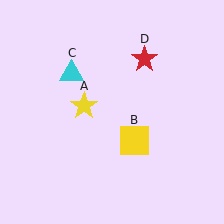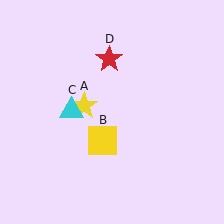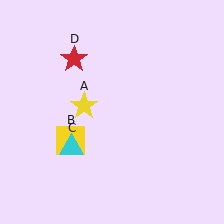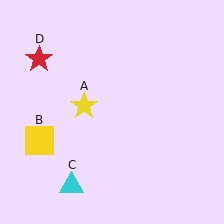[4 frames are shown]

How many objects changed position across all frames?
3 objects changed position: yellow square (object B), cyan triangle (object C), red star (object D).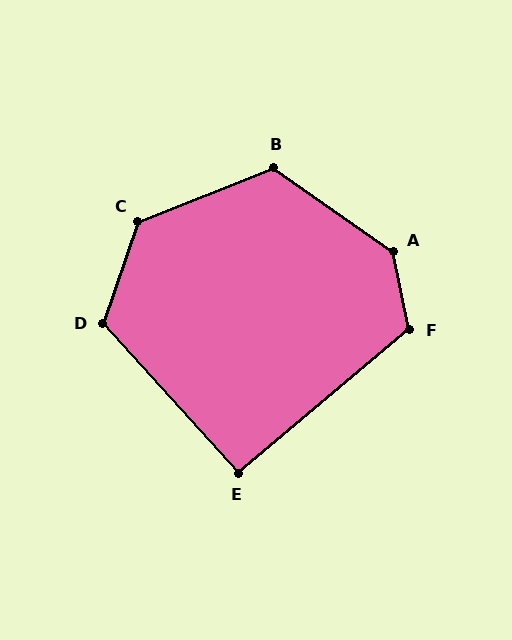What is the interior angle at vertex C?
Approximately 131 degrees (obtuse).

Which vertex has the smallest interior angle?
E, at approximately 92 degrees.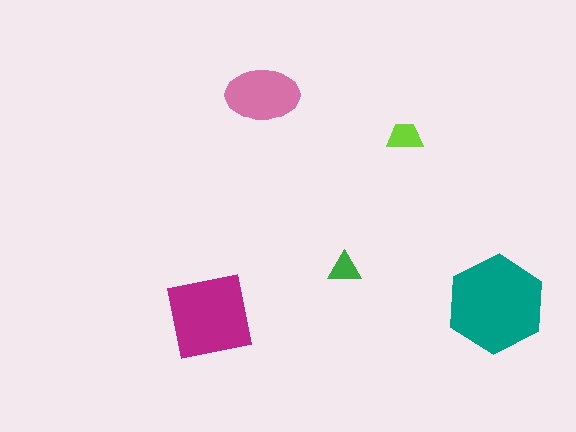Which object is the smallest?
The green triangle.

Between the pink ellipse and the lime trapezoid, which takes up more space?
The pink ellipse.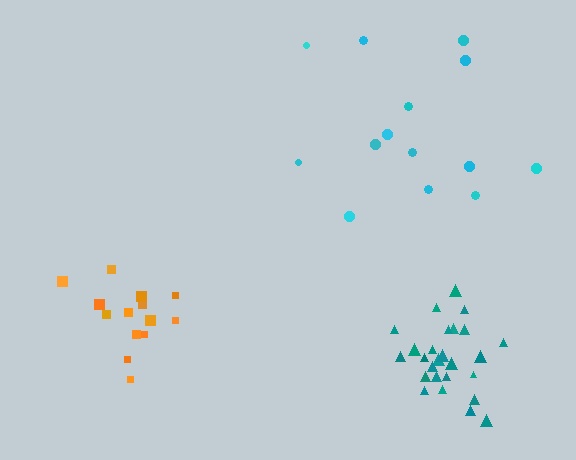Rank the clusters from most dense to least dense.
teal, orange, cyan.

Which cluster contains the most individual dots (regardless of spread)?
Teal (27).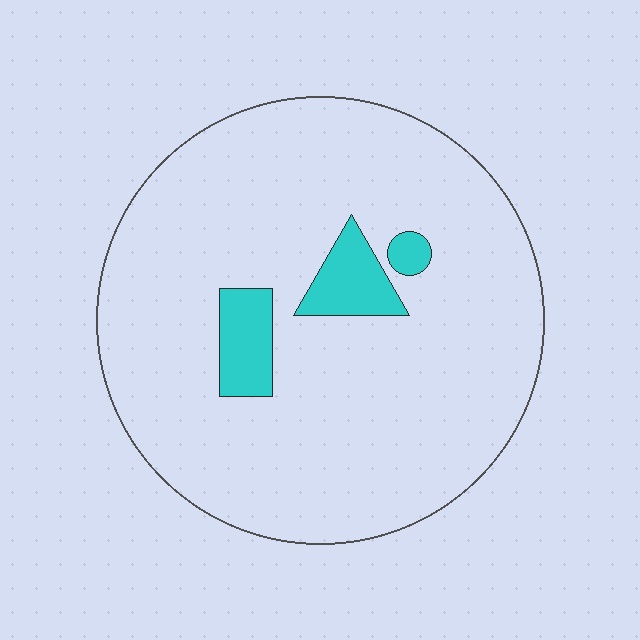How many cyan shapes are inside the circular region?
3.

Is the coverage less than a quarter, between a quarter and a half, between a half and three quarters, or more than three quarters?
Less than a quarter.